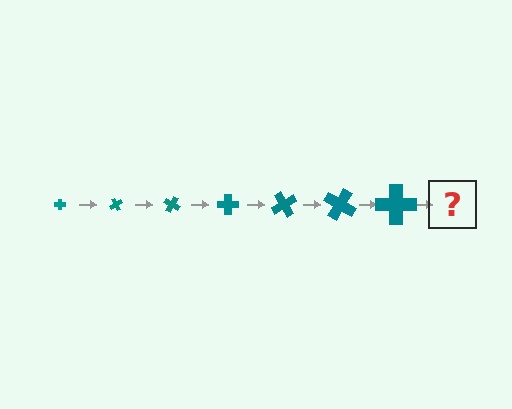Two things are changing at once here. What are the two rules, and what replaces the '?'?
The two rules are that the cross grows larger each step and it rotates 60 degrees each step. The '?' should be a cross, larger than the previous one and rotated 420 degrees from the start.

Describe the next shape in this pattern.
It should be a cross, larger than the previous one and rotated 420 degrees from the start.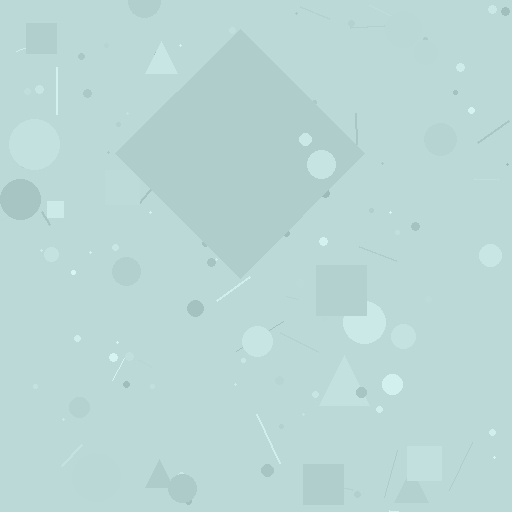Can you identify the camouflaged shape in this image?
The camouflaged shape is a diamond.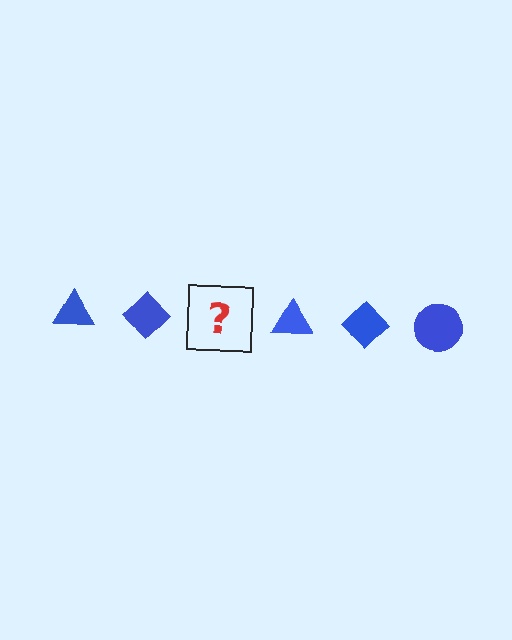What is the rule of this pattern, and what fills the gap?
The rule is that the pattern cycles through triangle, diamond, circle shapes in blue. The gap should be filled with a blue circle.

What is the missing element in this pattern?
The missing element is a blue circle.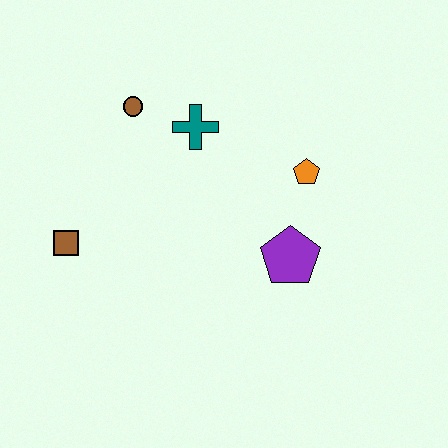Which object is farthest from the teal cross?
The brown square is farthest from the teal cross.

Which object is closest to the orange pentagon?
The purple pentagon is closest to the orange pentagon.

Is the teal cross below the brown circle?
Yes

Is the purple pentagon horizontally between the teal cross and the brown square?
No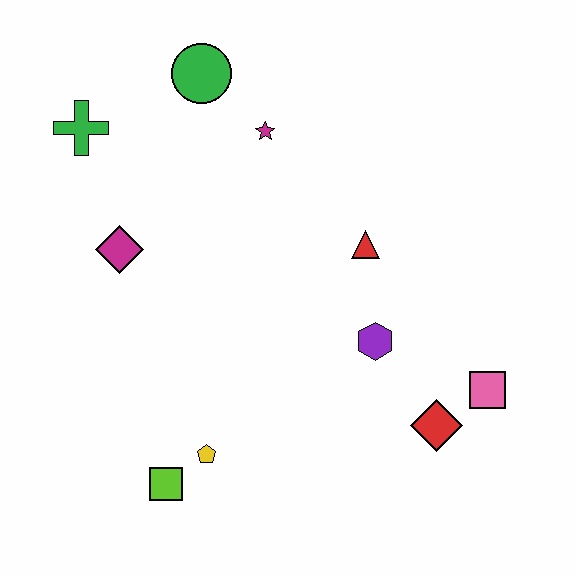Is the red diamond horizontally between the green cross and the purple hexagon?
No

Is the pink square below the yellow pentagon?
No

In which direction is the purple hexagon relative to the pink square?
The purple hexagon is to the left of the pink square.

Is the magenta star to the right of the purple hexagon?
No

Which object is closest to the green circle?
The magenta star is closest to the green circle.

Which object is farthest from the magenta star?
The lime square is farthest from the magenta star.